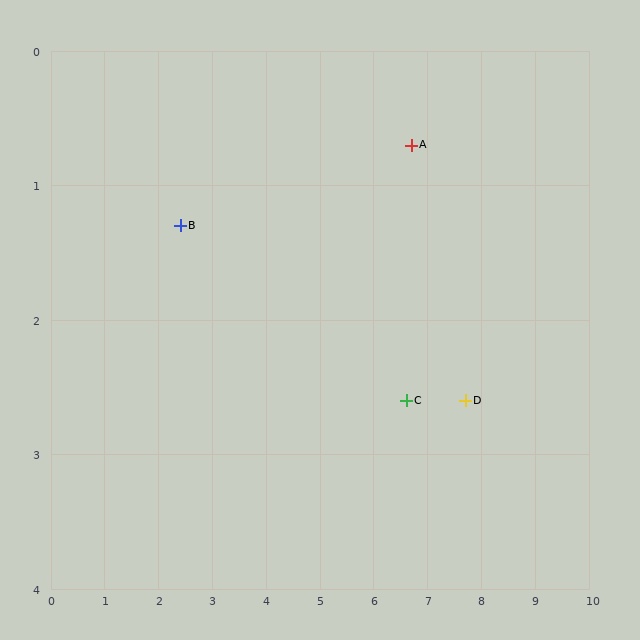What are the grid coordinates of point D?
Point D is at approximately (7.7, 2.6).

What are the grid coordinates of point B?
Point B is at approximately (2.4, 1.3).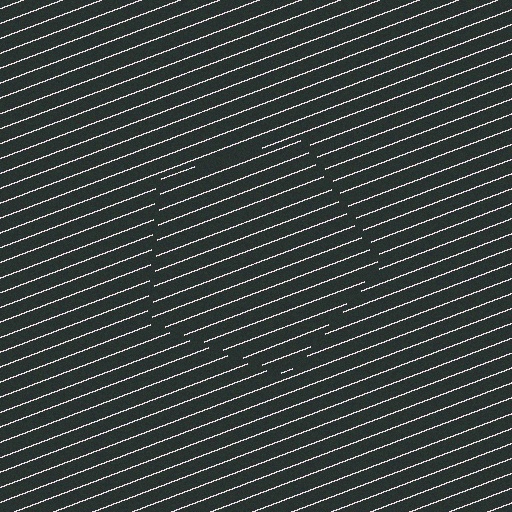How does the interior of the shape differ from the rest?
The interior of the shape contains the same grating, shifted by half a period — the contour is defined by the phase discontinuity where line-ends from the inner and outer gratings abut.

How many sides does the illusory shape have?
5 sides — the line-ends trace a pentagon.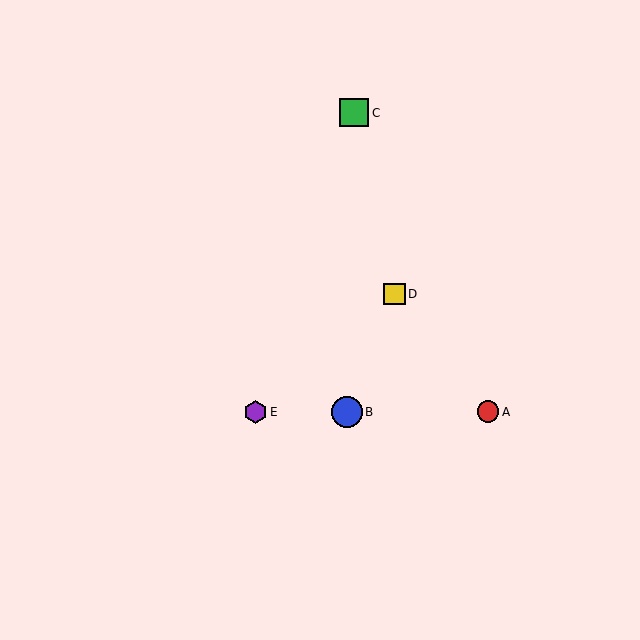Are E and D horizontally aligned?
No, E is at y≈412 and D is at y≈294.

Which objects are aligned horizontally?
Objects A, B, E are aligned horizontally.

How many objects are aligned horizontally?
3 objects (A, B, E) are aligned horizontally.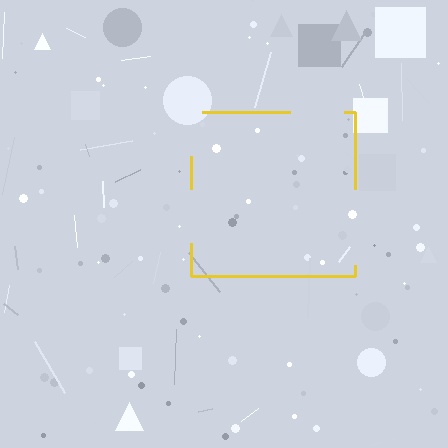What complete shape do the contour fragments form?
The contour fragments form a square.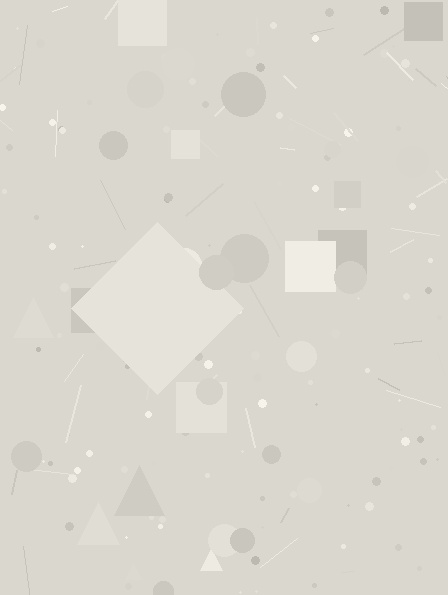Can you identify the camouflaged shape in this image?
The camouflaged shape is a diamond.